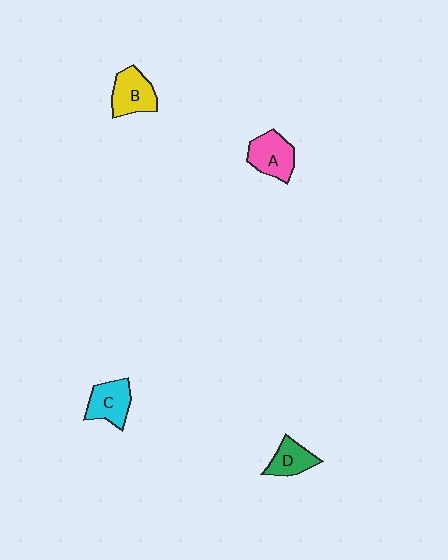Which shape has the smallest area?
Shape D (green).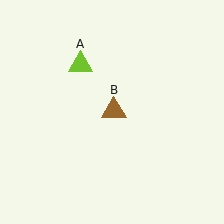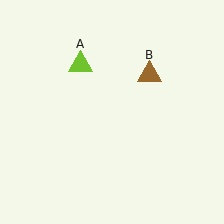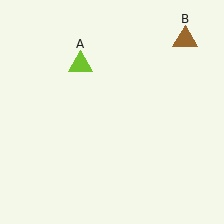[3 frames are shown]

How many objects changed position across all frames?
1 object changed position: brown triangle (object B).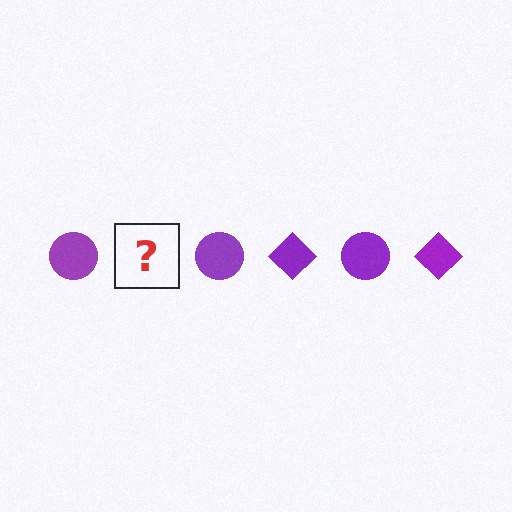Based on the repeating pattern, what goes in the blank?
The blank should be a purple diamond.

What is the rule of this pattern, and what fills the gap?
The rule is that the pattern cycles through circle, diamond shapes in purple. The gap should be filled with a purple diamond.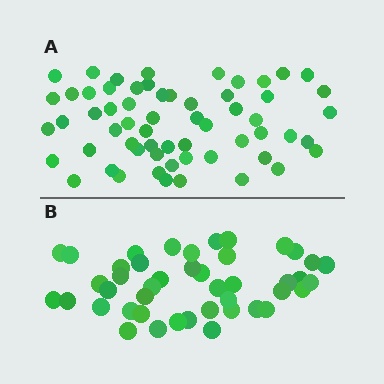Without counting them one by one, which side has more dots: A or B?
Region A (the top region) has more dots.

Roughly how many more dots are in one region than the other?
Region A has approximately 15 more dots than region B.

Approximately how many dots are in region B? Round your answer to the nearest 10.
About 40 dots. (The exact count is 44, which rounds to 40.)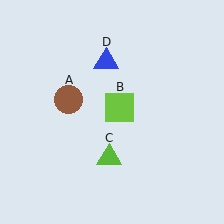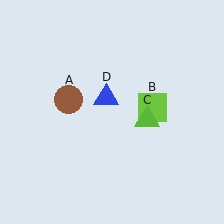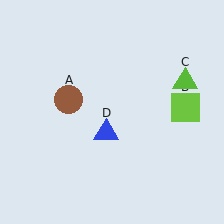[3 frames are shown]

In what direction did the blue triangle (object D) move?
The blue triangle (object D) moved down.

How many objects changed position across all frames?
3 objects changed position: lime square (object B), lime triangle (object C), blue triangle (object D).